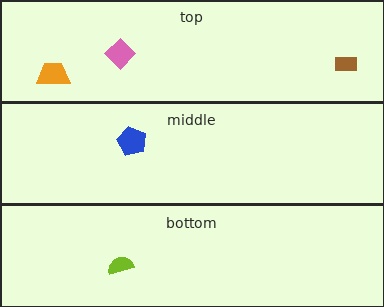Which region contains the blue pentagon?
The middle region.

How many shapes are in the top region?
3.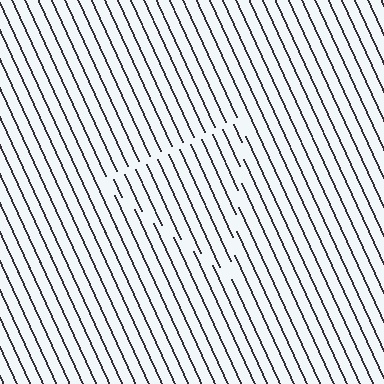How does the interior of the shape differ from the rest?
The interior of the shape contains the same grating, shifted by half a period — the contour is defined by the phase discontinuity where line-ends from the inner and outer gratings abut.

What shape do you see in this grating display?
An illusory triangle. The interior of the shape contains the same grating, shifted by half a period — the contour is defined by the phase discontinuity where line-ends from the inner and outer gratings abut.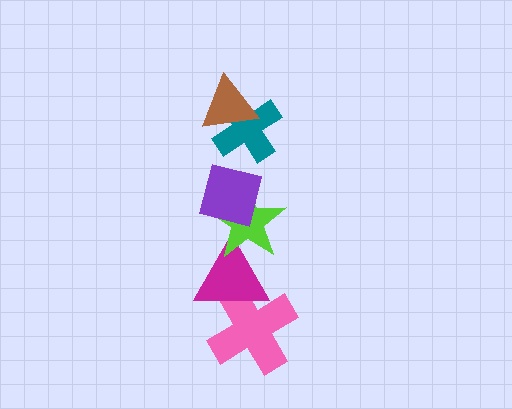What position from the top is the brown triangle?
The brown triangle is 1st from the top.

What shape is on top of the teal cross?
The brown triangle is on top of the teal cross.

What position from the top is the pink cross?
The pink cross is 6th from the top.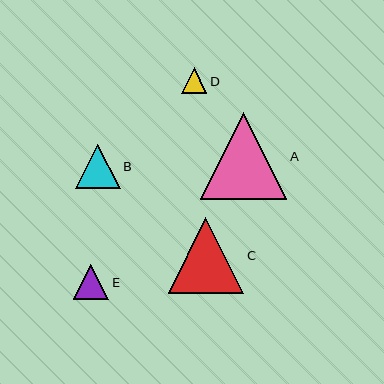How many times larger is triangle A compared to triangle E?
Triangle A is approximately 2.5 times the size of triangle E.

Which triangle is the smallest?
Triangle D is the smallest with a size of approximately 26 pixels.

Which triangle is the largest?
Triangle A is the largest with a size of approximately 87 pixels.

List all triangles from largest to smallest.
From largest to smallest: A, C, B, E, D.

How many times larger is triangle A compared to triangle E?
Triangle A is approximately 2.5 times the size of triangle E.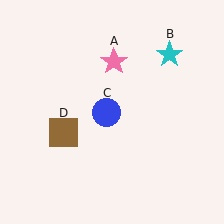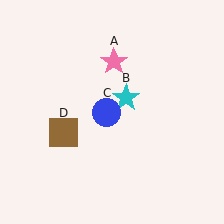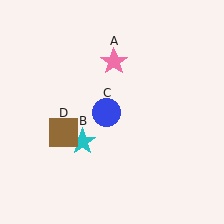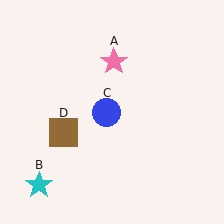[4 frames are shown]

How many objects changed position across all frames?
1 object changed position: cyan star (object B).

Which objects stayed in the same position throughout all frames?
Pink star (object A) and blue circle (object C) and brown square (object D) remained stationary.